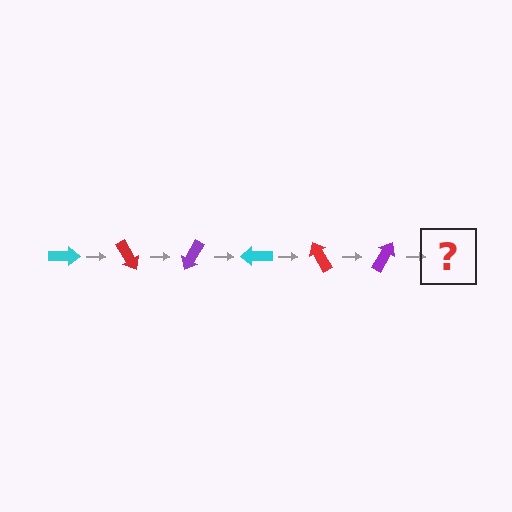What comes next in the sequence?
The next element should be a cyan arrow, rotated 360 degrees from the start.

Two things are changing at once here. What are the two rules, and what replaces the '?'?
The two rules are that it rotates 60 degrees each step and the color cycles through cyan, red, and purple. The '?' should be a cyan arrow, rotated 360 degrees from the start.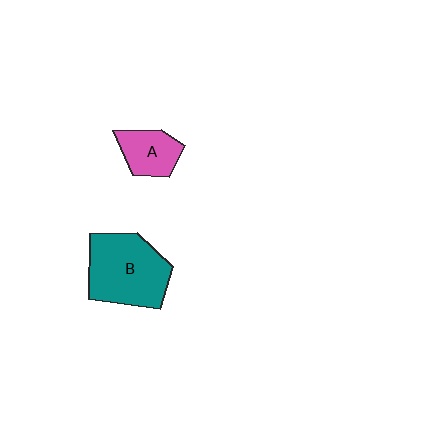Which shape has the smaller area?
Shape A (pink).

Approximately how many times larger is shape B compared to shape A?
Approximately 2.1 times.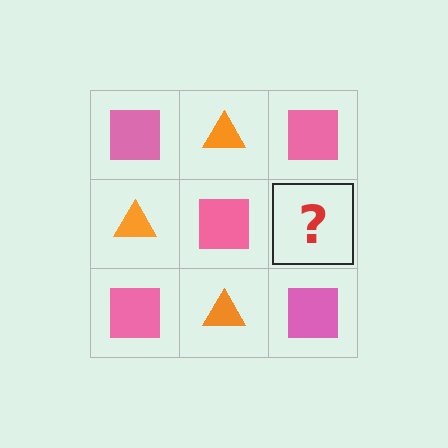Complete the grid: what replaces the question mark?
The question mark should be replaced with an orange triangle.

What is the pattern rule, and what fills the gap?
The rule is that it alternates pink square and orange triangle in a checkerboard pattern. The gap should be filled with an orange triangle.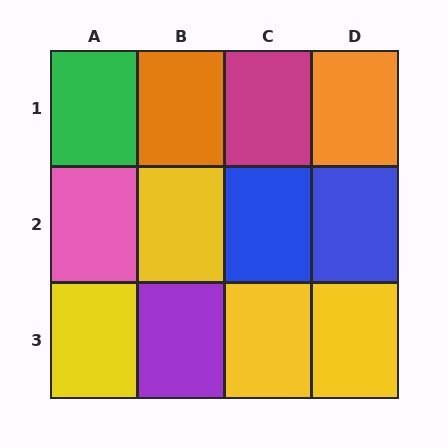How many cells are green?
1 cell is green.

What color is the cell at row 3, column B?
Purple.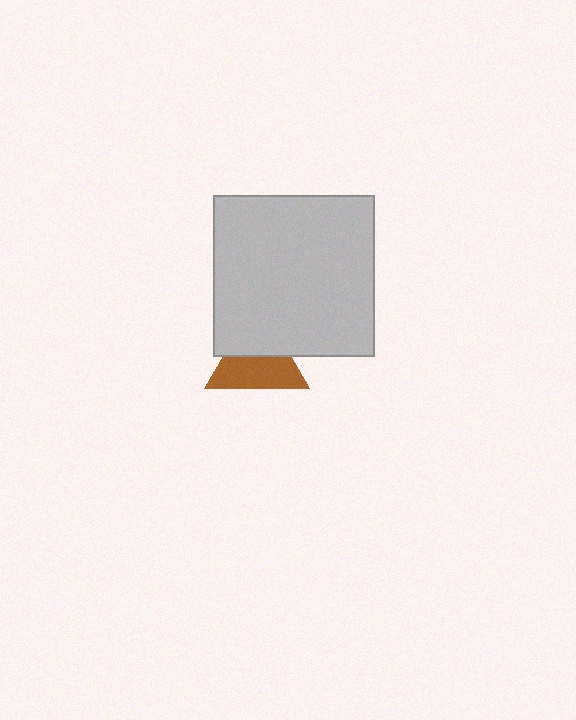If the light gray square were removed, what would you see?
You would see the complete brown triangle.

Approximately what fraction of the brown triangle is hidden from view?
Roughly 42% of the brown triangle is hidden behind the light gray square.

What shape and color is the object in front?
The object in front is a light gray square.